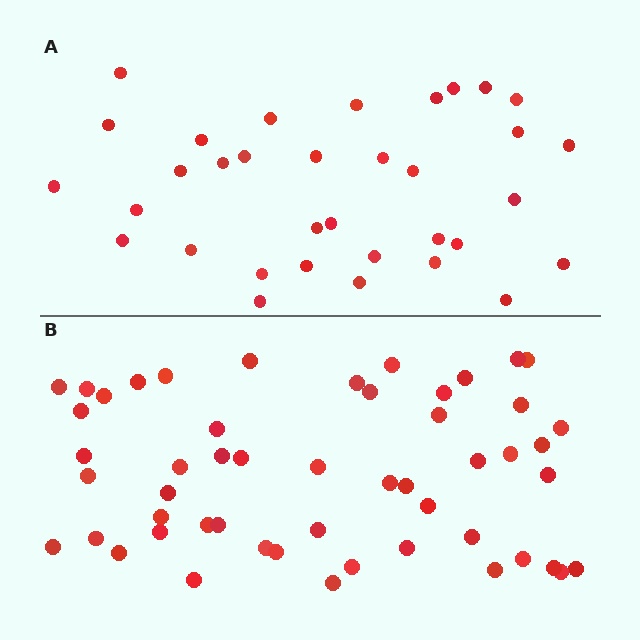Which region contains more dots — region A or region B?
Region B (the bottom region) has more dots.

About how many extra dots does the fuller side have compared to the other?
Region B has approximately 20 more dots than region A.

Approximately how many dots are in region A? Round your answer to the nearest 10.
About 30 dots. (The exact count is 34, which rounds to 30.)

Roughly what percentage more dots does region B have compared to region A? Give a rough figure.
About 55% more.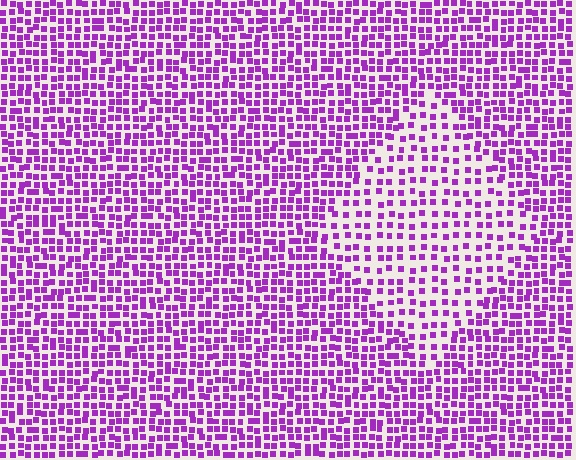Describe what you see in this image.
The image contains small purple elements arranged at two different densities. A diamond-shaped region is visible where the elements are less densely packed than the surrounding area.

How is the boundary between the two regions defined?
The boundary is defined by a change in element density (approximately 1.8x ratio). All elements are the same color, size, and shape.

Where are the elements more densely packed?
The elements are more densely packed outside the diamond boundary.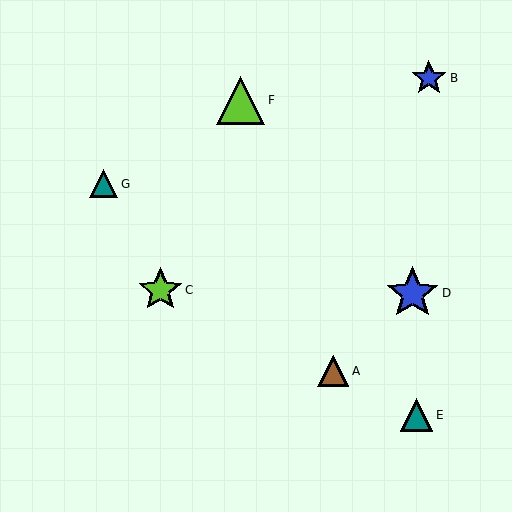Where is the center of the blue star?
The center of the blue star is at (412, 293).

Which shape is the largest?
The blue star (labeled D) is the largest.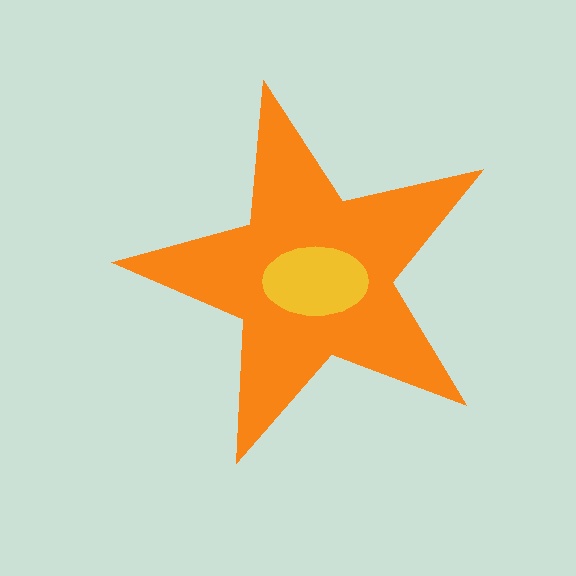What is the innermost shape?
The yellow ellipse.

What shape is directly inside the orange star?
The yellow ellipse.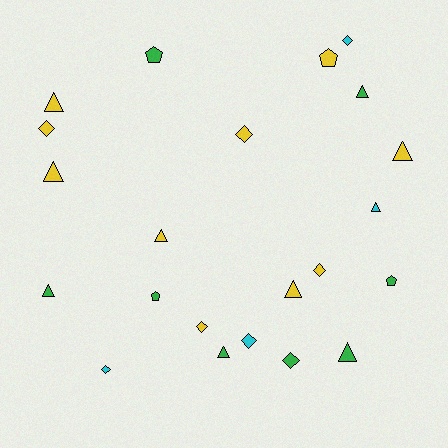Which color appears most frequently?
Yellow, with 10 objects.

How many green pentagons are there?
There are 3 green pentagons.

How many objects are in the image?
There are 22 objects.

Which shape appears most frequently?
Triangle, with 10 objects.